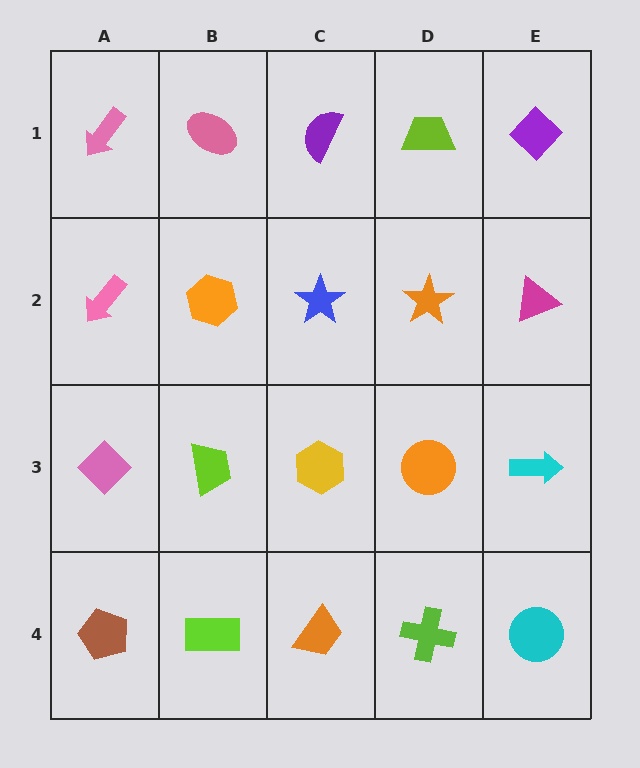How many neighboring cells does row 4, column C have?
3.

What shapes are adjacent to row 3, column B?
An orange hexagon (row 2, column B), a lime rectangle (row 4, column B), a pink diamond (row 3, column A), a yellow hexagon (row 3, column C).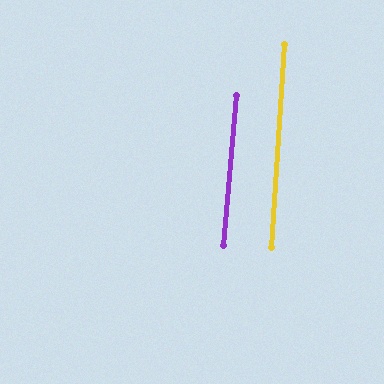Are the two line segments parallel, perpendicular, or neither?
Parallel — their directions differ by only 0.9°.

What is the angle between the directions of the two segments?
Approximately 1 degree.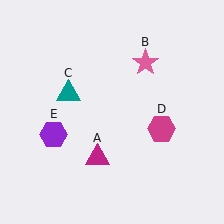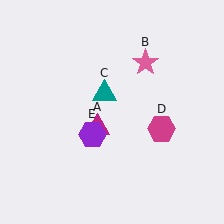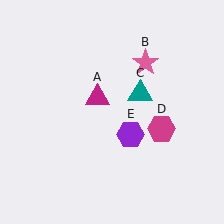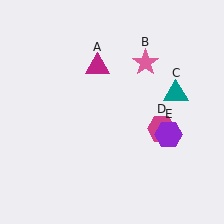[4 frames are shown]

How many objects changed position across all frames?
3 objects changed position: magenta triangle (object A), teal triangle (object C), purple hexagon (object E).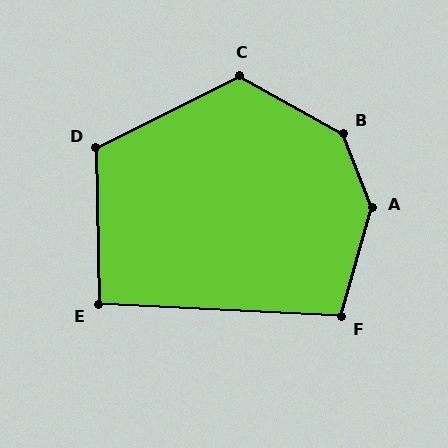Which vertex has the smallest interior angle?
E, at approximately 94 degrees.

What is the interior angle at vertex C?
Approximately 124 degrees (obtuse).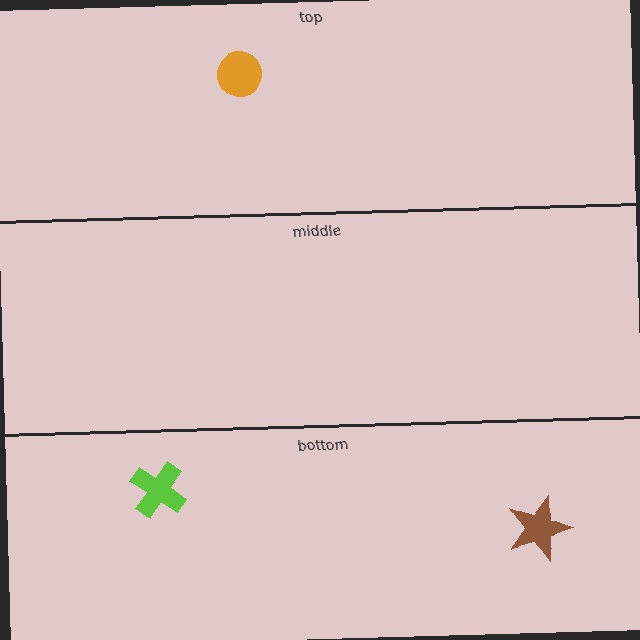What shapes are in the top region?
The orange circle.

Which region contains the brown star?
The bottom region.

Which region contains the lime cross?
The bottom region.